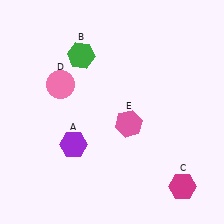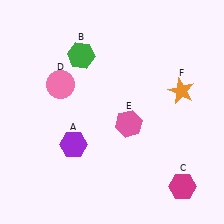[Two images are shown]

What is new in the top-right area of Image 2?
An orange star (F) was added in the top-right area of Image 2.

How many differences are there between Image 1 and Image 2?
There is 1 difference between the two images.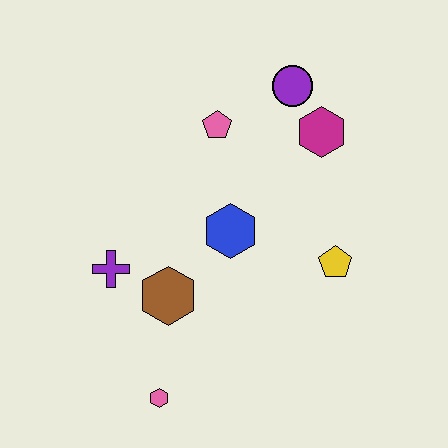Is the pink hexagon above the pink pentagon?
No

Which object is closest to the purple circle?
The magenta hexagon is closest to the purple circle.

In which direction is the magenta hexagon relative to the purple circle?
The magenta hexagon is below the purple circle.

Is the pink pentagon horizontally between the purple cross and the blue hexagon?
Yes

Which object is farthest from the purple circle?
The pink hexagon is farthest from the purple circle.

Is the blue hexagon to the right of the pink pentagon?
Yes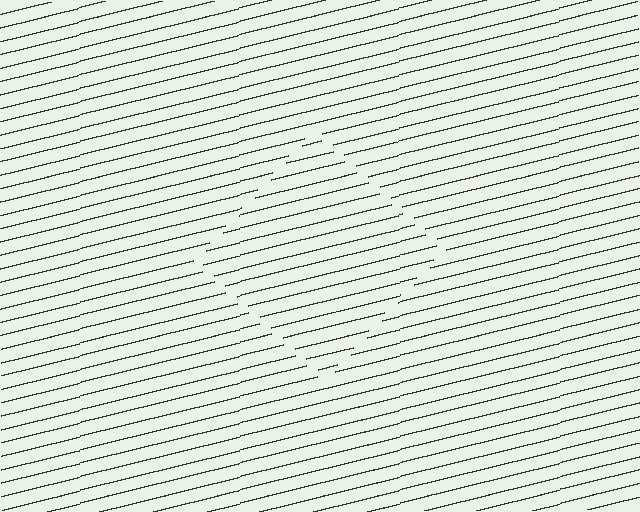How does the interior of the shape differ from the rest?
The interior of the shape contains the same grating, shifted by half a period — the contour is defined by the phase discontinuity where line-ends from the inner and outer gratings abut.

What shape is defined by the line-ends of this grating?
An illusory square. The interior of the shape contains the same grating, shifted by half a period — the contour is defined by the phase discontinuity where line-ends from the inner and outer gratings abut.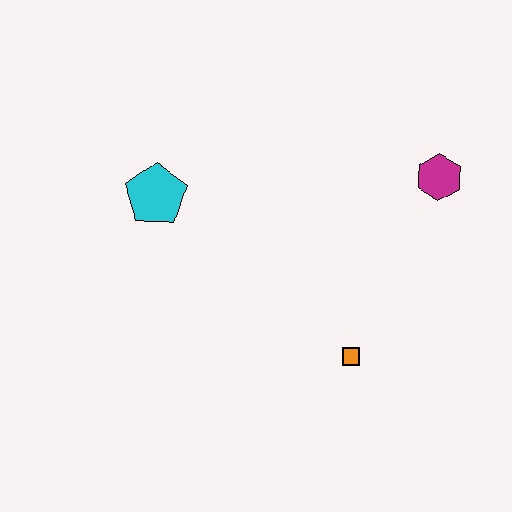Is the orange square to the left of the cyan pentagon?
No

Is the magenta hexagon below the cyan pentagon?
No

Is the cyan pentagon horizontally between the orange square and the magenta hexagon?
No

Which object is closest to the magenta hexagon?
The orange square is closest to the magenta hexagon.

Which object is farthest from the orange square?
The cyan pentagon is farthest from the orange square.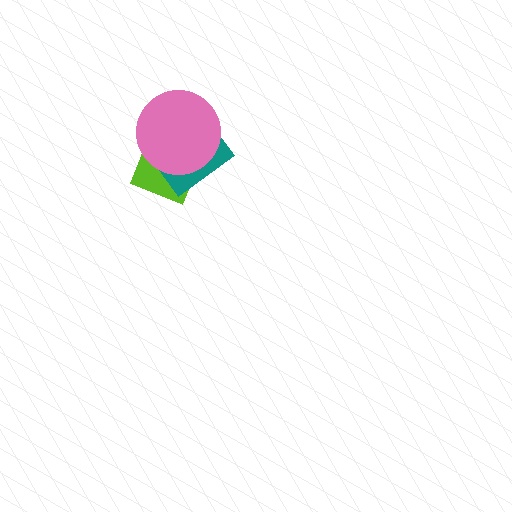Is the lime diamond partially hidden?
Yes, it is partially covered by another shape.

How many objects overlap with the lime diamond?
2 objects overlap with the lime diamond.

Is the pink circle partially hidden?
No, no other shape covers it.